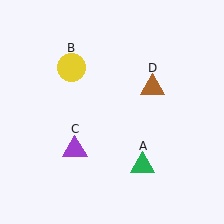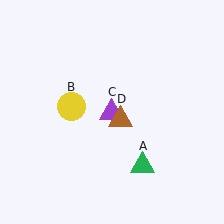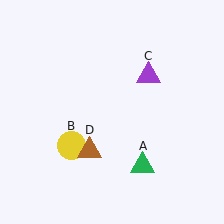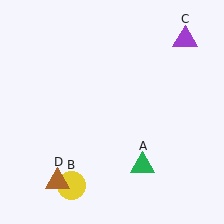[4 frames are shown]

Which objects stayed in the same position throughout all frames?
Green triangle (object A) remained stationary.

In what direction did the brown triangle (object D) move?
The brown triangle (object D) moved down and to the left.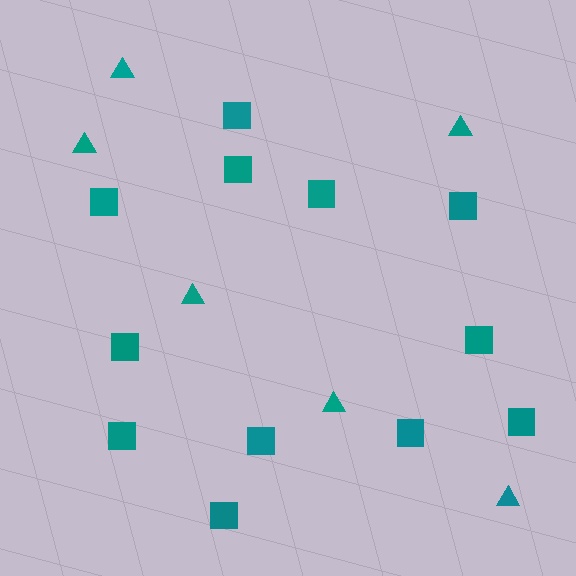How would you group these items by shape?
There are 2 groups: one group of triangles (6) and one group of squares (12).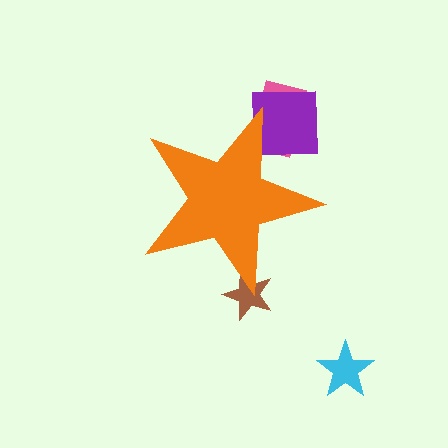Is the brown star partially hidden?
Yes, the brown star is partially hidden behind the orange star.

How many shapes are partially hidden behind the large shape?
3 shapes are partially hidden.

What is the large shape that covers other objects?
An orange star.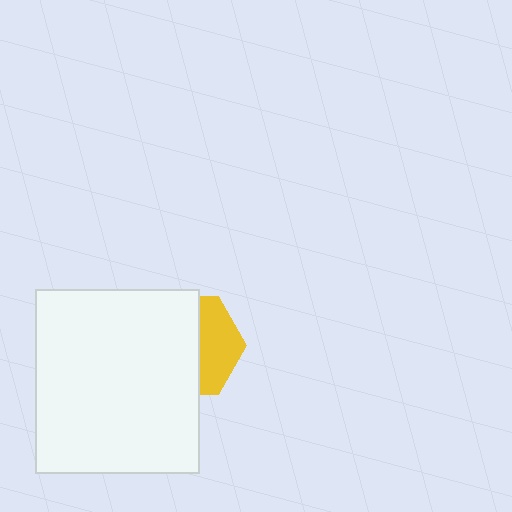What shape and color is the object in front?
The object in front is a white rectangle.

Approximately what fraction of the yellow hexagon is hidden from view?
Roughly 61% of the yellow hexagon is hidden behind the white rectangle.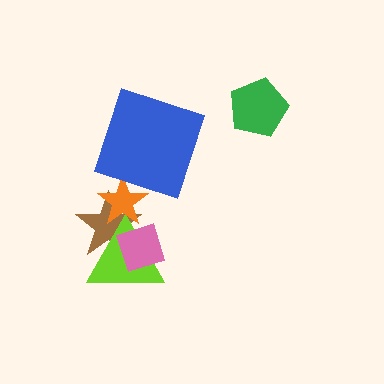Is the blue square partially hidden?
No, no other shape covers it.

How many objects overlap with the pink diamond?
2 objects overlap with the pink diamond.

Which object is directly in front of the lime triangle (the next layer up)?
The orange star is directly in front of the lime triangle.